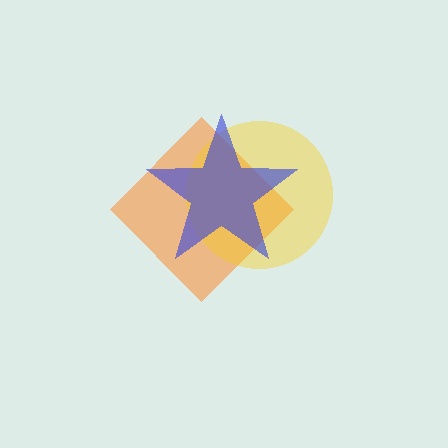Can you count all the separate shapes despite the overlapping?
Yes, there are 3 separate shapes.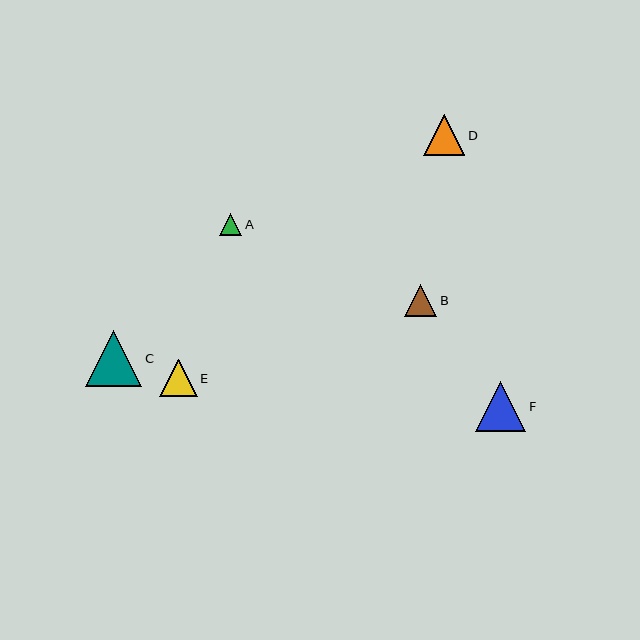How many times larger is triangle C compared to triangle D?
Triangle C is approximately 1.4 times the size of triangle D.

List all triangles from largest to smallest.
From largest to smallest: C, F, D, E, B, A.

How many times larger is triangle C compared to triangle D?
Triangle C is approximately 1.4 times the size of triangle D.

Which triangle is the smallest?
Triangle A is the smallest with a size of approximately 22 pixels.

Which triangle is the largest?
Triangle C is the largest with a size of approximately 56 pixels.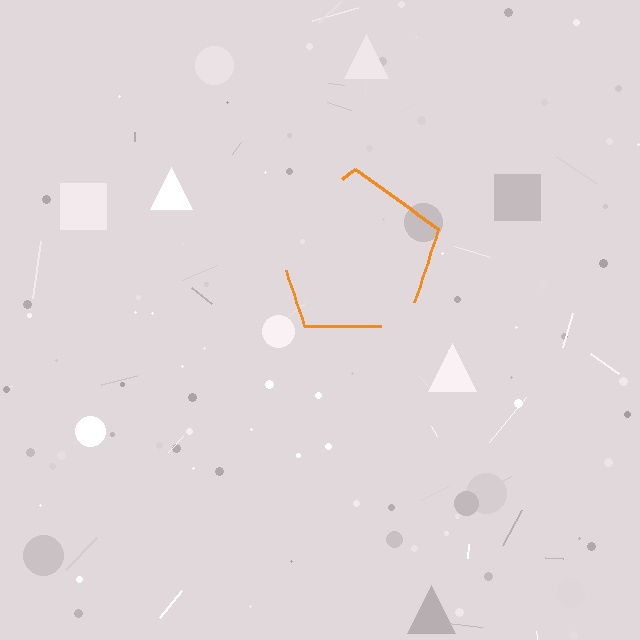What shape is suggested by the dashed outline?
The dashed outline suggests a pentagon.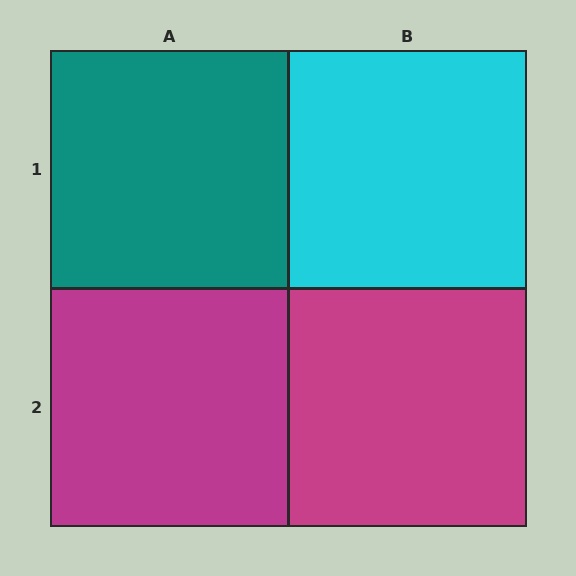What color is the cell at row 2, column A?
Magenta.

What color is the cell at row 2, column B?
Magenta.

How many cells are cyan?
1 cell is cyan.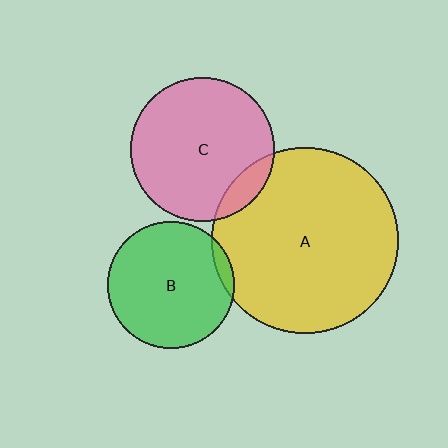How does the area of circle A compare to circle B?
Approximately 2.2 times.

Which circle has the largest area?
Circle A (yellow).